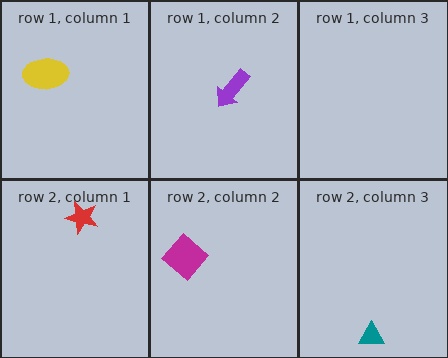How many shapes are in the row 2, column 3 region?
1.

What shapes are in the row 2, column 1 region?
The red star.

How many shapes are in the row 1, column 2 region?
1.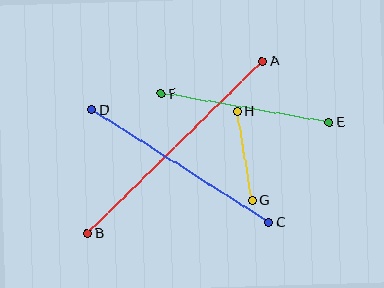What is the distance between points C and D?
The distance is approximately 210 pixels.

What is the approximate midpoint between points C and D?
The midpoint is at approximately (180, 166) pixels.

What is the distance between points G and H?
The distance is approximately 90 pixels.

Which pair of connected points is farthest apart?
Points A and B are farthest apart.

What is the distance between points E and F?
The distance is approximately 170 pixels.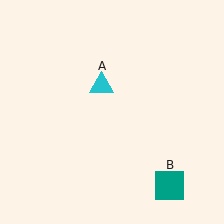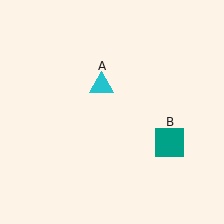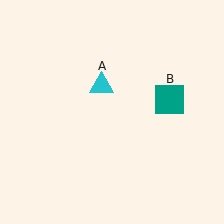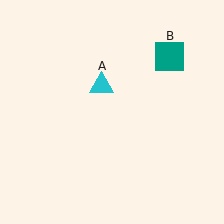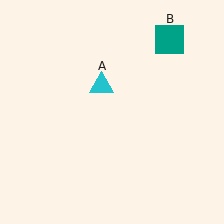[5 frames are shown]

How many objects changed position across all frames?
1 object changed position: teal square (object B).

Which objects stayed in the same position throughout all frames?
Cyan triangle (object A) remained stationary.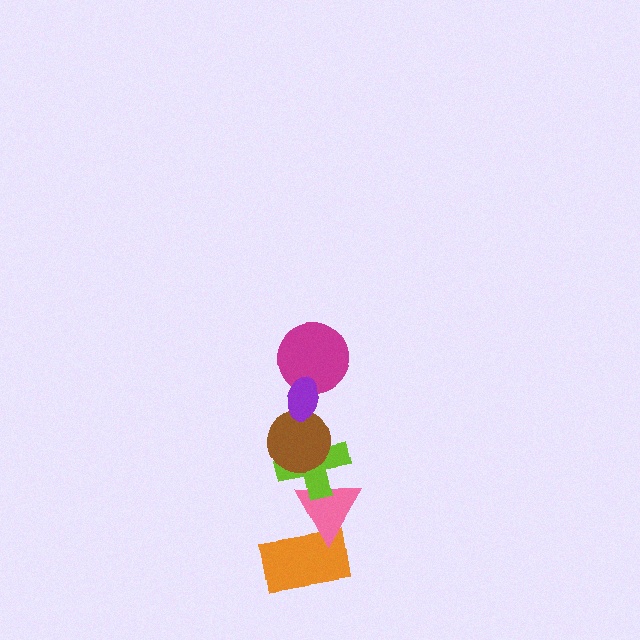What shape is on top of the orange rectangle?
The pink triangle is on top of the orange rectangle.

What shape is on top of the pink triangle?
The lime cross is on top of the pink triangle.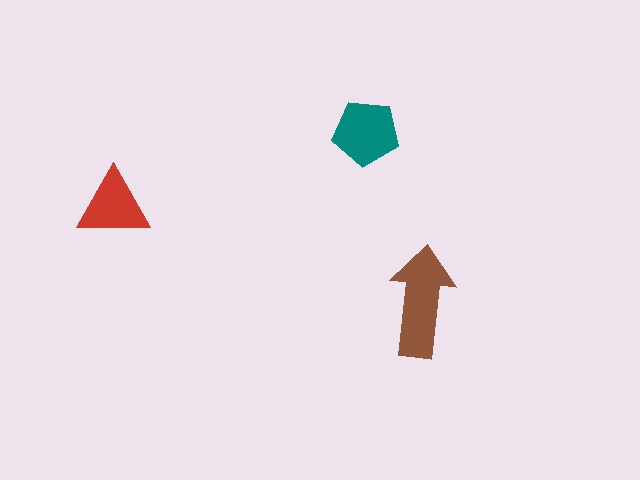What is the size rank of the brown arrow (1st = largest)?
1st.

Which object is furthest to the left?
The red triangle is leftmost.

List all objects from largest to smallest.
The brown arrow, the teal pentagon, the red triangle.